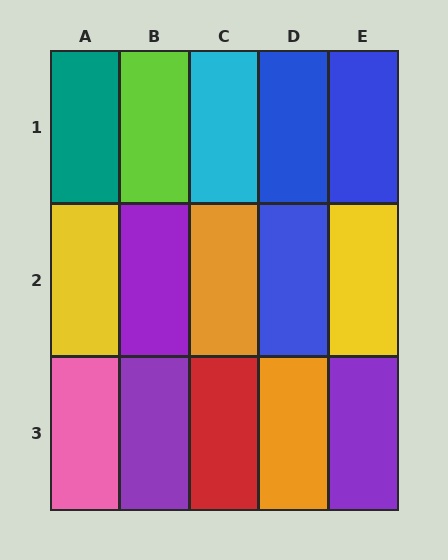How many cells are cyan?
1 cell is cyan.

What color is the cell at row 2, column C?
Orange.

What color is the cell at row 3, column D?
Orange.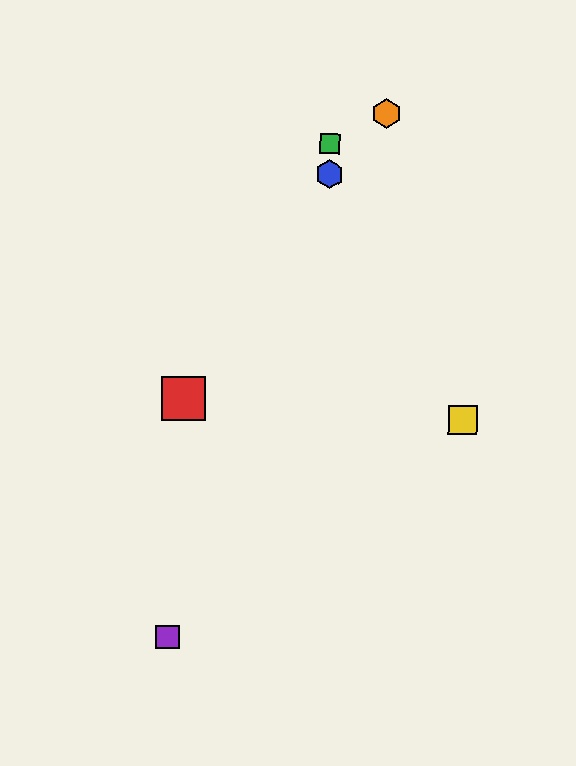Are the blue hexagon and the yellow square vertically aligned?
No, the blue hexagon is at x≈330 and the yellow square is at x≈463.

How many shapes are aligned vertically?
2 shapes (the blue hexagon, the green square) are aligned vertically.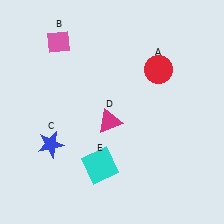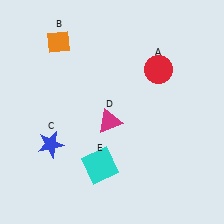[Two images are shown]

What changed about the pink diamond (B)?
In Image 1, B is pink. In Image 2, it changed to orange.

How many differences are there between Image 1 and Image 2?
There is 1 difference between the two images.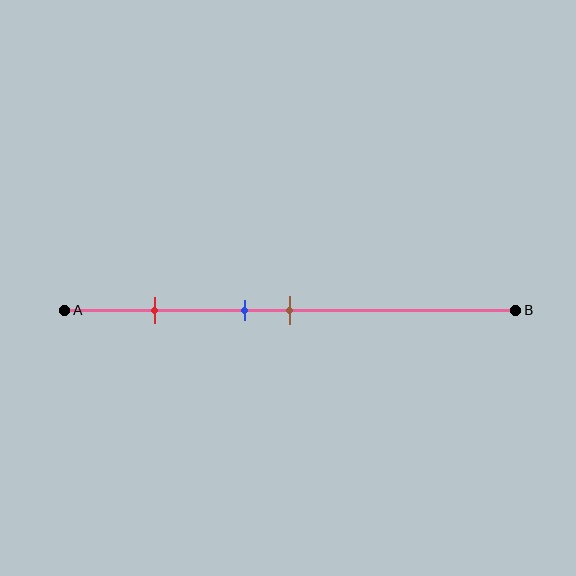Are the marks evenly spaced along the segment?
No, the marks are not evenly spaced.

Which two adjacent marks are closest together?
The blue and brown marks are the closest adjacent pair.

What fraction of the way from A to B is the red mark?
The red mark is approximately 20% (0.2) of the way from A to B.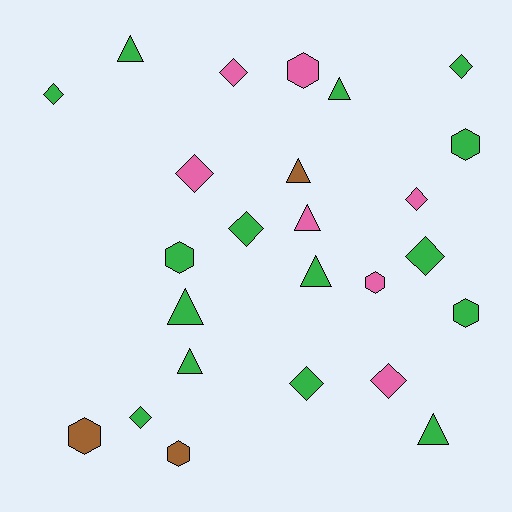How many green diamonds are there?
There are 6 green diamonds.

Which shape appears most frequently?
Diamond, with 10 objects.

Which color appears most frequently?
Green, with 15 objects.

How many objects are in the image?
There are 25 objects.